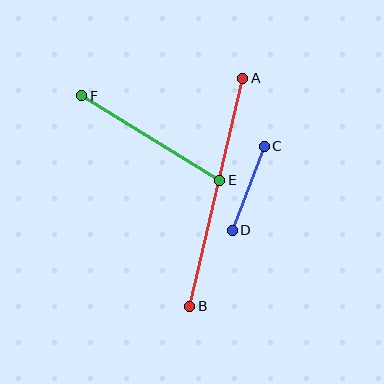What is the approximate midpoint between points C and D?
The midpoint is at approximately (248, 188) pixels.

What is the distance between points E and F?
The distance is approximately 162 pixels.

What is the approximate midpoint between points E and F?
The midpoint is at approximately (151, 138) pixels.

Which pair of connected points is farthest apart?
Points A and B are farthest apart.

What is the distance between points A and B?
The distance is approximately 234 pixels.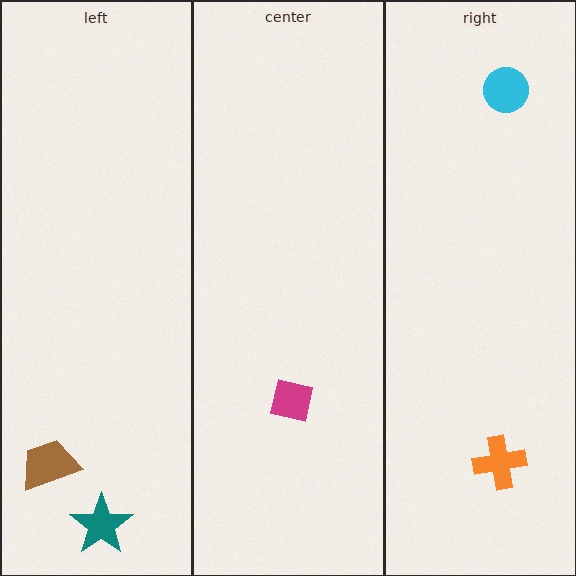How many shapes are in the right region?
2.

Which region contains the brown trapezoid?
The left region.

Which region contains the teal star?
The left region.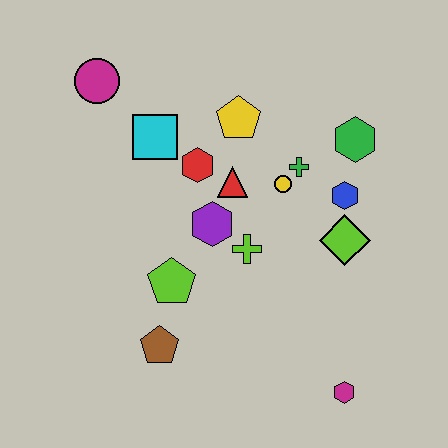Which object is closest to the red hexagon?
The red triangle is closest to the red hexagon.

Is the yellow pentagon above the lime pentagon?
Yes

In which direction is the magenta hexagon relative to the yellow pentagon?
The magenta hexagon is below the yellow pentagon.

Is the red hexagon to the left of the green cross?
Yes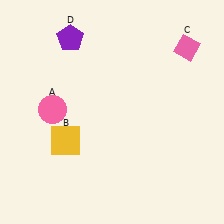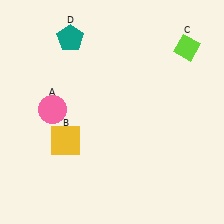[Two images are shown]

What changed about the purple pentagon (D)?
In Image 1, D is purple. In Image 2, it changed to teal.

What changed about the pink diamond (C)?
In Image 1, C is pink. In Image 2, it changed to lime.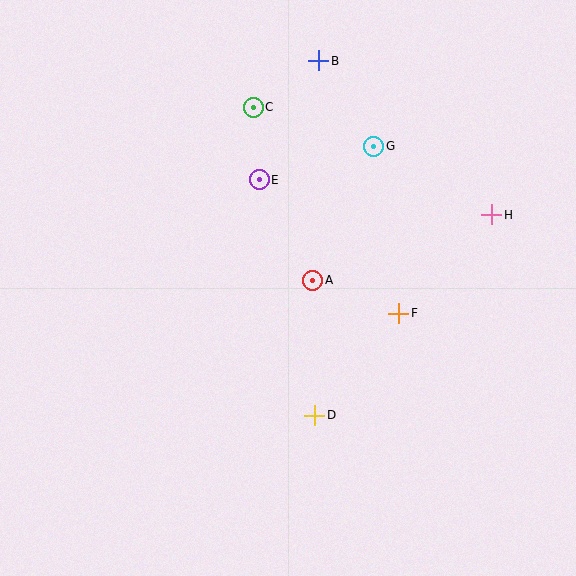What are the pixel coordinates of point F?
Point F is at (399, 313).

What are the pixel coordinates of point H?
Point H is at (492, 215).